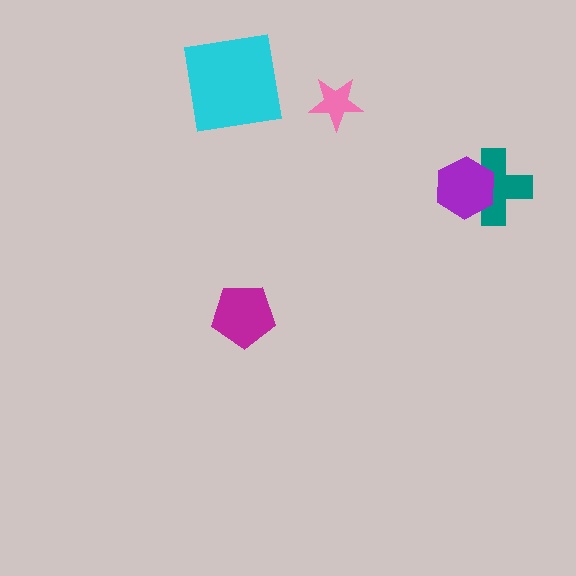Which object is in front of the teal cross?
The purple hexagon is in front of the teal cross.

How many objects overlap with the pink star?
0 objects overlap with the pink star.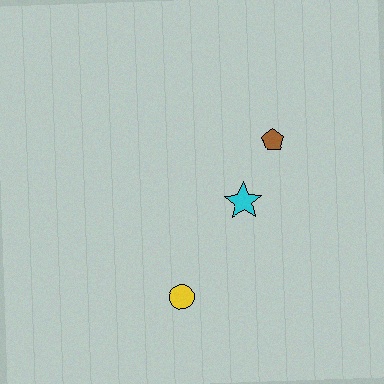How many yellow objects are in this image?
There is 1 yellow object.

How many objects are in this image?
There are 3 objects.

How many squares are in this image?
There are no squares.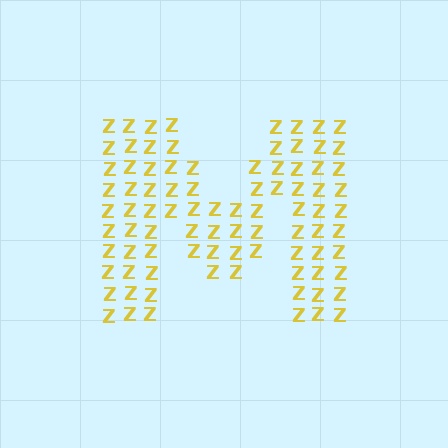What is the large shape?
The large shape is the letter M.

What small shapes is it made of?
It is made of small letter Z's.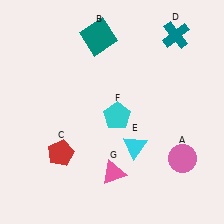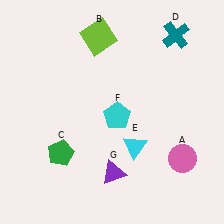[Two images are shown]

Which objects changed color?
B changed from teal to lime. C changed from red to green. G changed from pink to purple.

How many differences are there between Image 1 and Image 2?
There are 3 differences between the two images.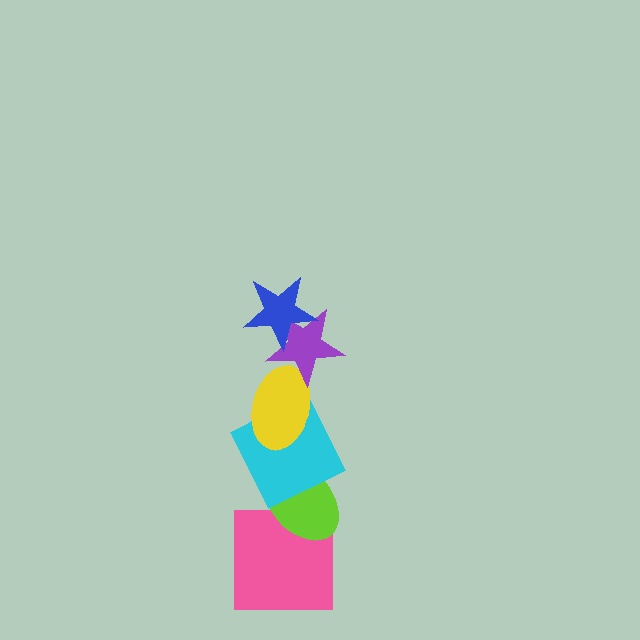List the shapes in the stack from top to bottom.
From top to bottom: the blue star, the purple star, the yellow ellipse, the cyan square, the lime ellipse, the pink square.